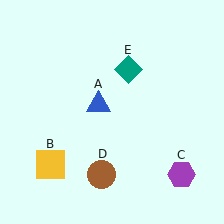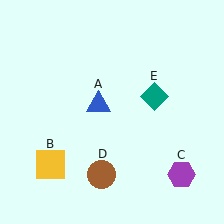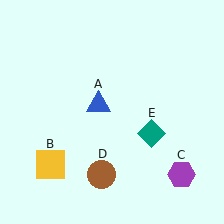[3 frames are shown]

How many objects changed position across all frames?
1 object changed position: teal diamond (object E).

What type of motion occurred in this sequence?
The teal diamond (object E) rotated clockwise around the center of the scene.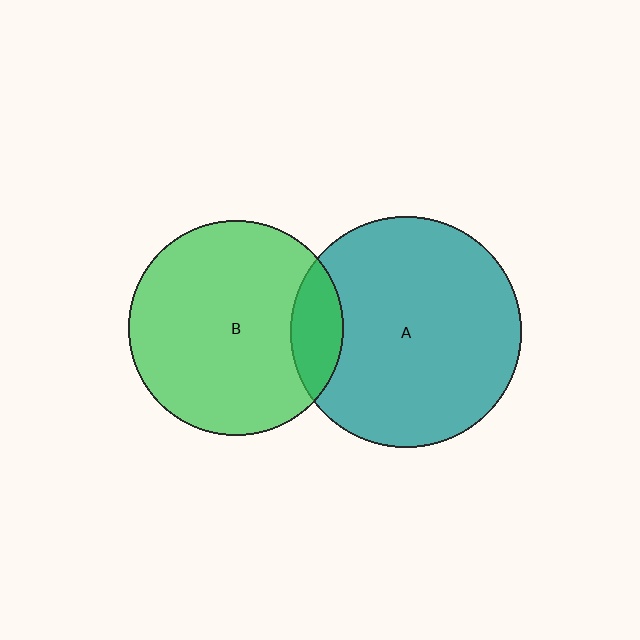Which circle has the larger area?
Circle A (teal).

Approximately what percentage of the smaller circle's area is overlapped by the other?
Approximately 15%.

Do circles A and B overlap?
Yes.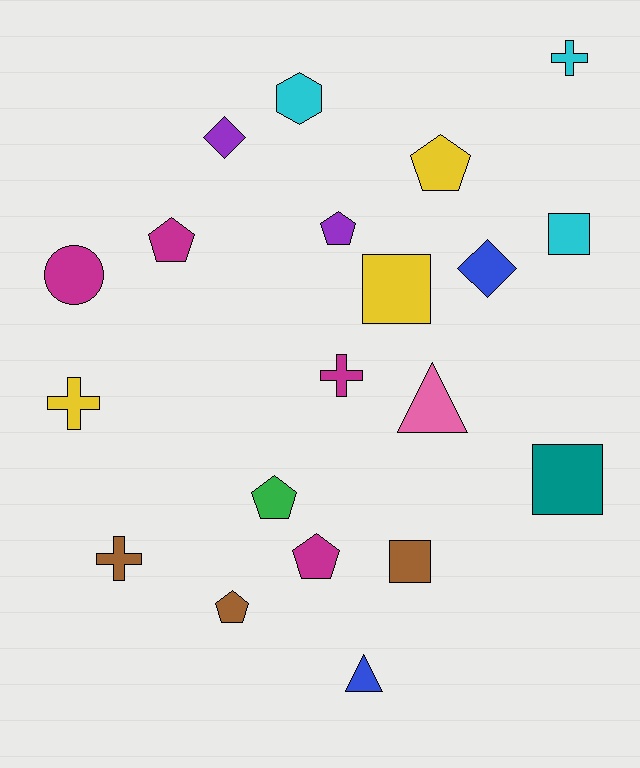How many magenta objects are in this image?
There are 4 magenta objects.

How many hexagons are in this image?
There is 1 hexagon.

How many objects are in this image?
There are 20 objects.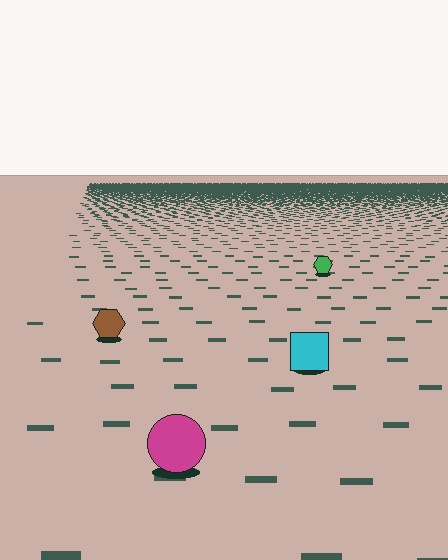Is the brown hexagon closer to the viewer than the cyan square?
No. The cyan square is closer — you can tell from the texture gradient: the ground texture is coarser near it.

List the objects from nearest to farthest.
From nearest to farthest: the magenta circle, the cyan square, the brown hexagon, the green hexagon.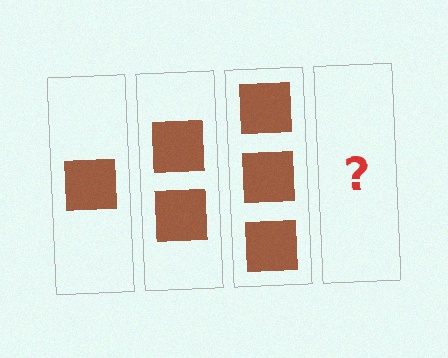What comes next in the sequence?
The next element should be 4 squares.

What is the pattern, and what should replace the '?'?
The pattern is that each step adds one more square. The '?' should be 4 squares.